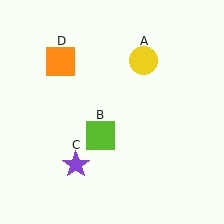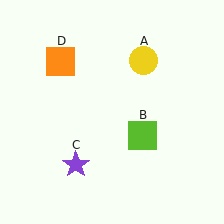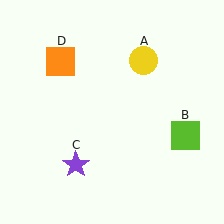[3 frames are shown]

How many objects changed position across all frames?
1 object changed position: lime square (object B).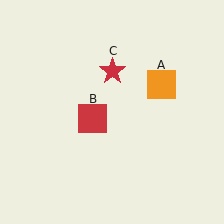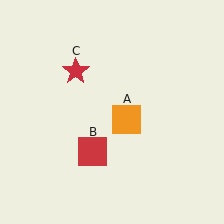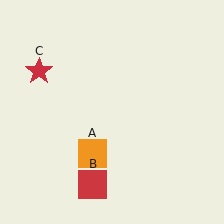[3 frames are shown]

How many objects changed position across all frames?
3 objects changed position: orange square (object A), red square (object B), red star (object C).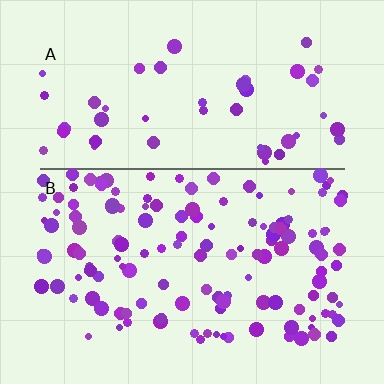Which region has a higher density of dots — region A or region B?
B (the bottom).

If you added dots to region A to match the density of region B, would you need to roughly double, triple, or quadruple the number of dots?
Approximately triple.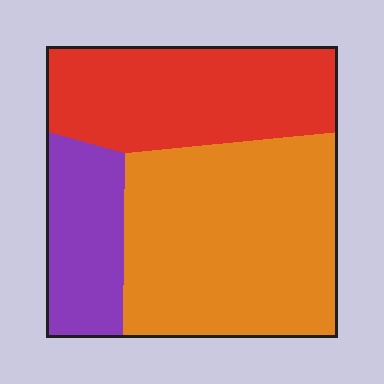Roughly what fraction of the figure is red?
Red covers 33% of the figure.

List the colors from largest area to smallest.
From largest to smallest: orange, red, purple.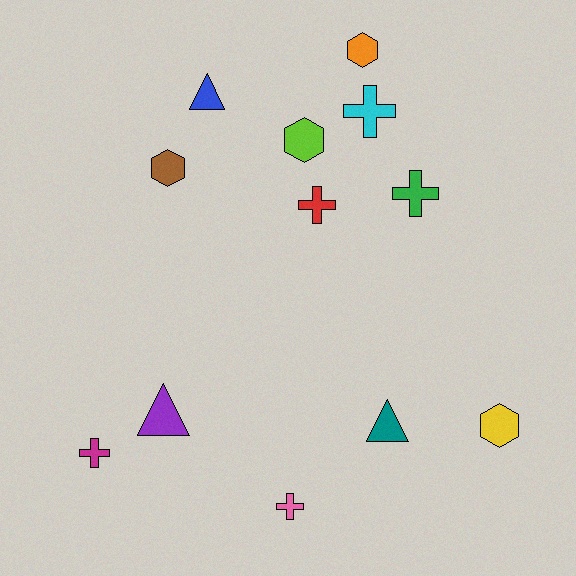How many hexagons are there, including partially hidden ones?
There are 4 hexagons.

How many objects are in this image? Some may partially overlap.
There are 12 objects.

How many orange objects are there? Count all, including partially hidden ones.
There is 1 orange object.